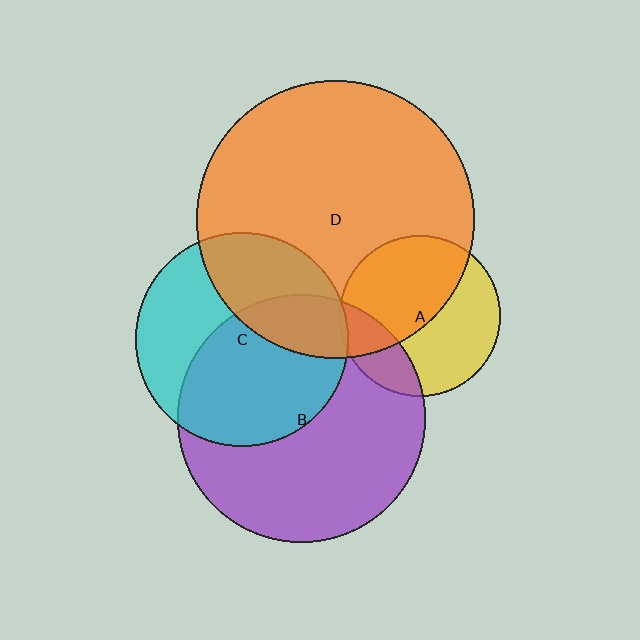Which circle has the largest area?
Circle D (orange).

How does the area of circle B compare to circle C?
Approximately 1.3 times.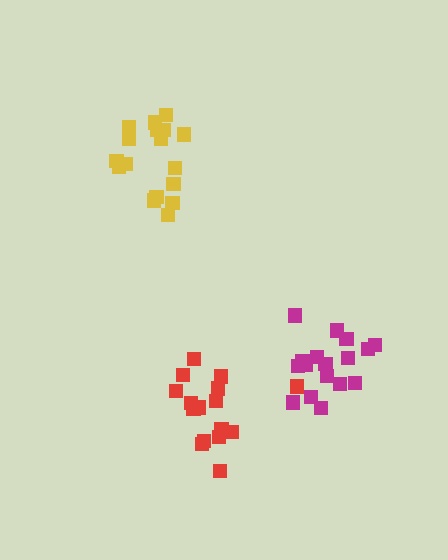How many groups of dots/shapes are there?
There are 3 groups.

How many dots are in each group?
Group 1: 17 dots, Group 2: 16 dots, Group 3: 17 dots (50 total).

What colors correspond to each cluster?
The clusters are colored: magenta, red, yellow.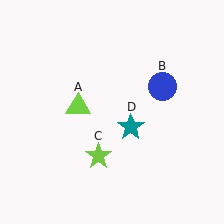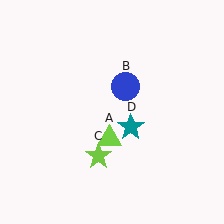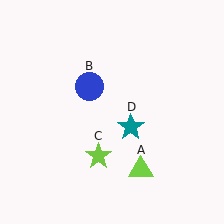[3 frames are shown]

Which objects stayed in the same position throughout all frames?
Lime star (object C) and teal star (object D) remained stationary.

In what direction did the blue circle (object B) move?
The blue circle (object B) moved left.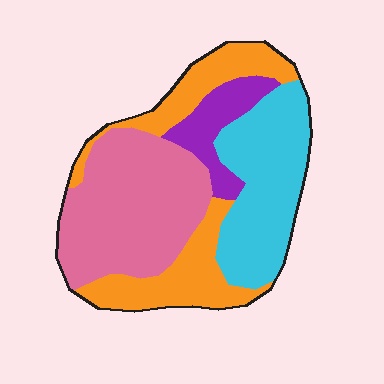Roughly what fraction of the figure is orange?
Orange takes up about one quarter (1/4) of the figure.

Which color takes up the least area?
Purple, at roughly 10%.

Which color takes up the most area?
Pink, at roughly 35%.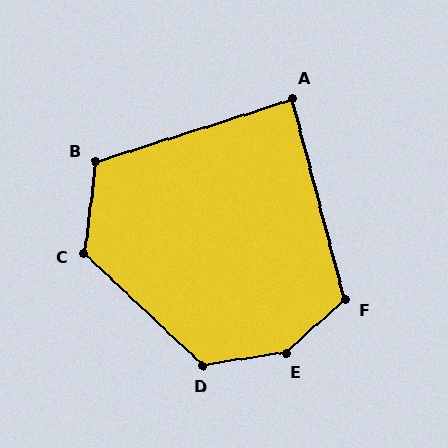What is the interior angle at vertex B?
Approximately 115 degrees (obtuse).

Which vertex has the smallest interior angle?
A, at approximately 87 degrees.